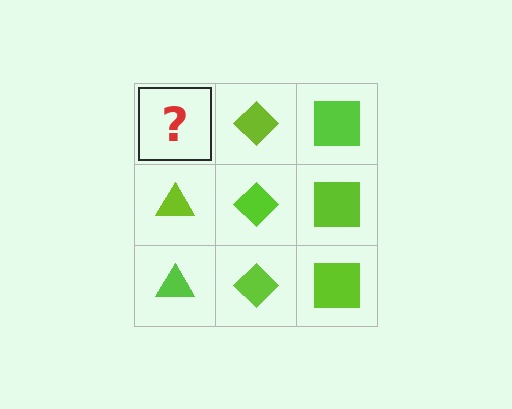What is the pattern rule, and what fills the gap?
The rule is that each column has a consistent shape. The gap should be filled with a lime triangle.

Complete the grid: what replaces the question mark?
The question mark should be replaced with a lime triangle.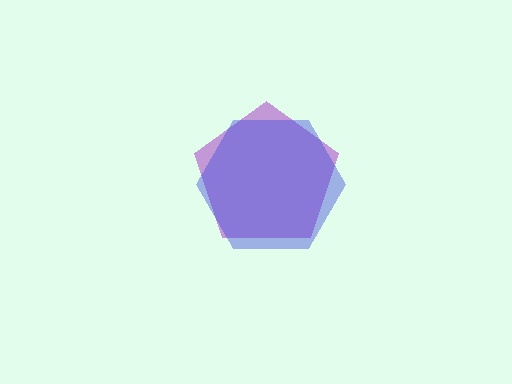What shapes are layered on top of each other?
The layered shapes are: a purple pentagon, a blue hexagon.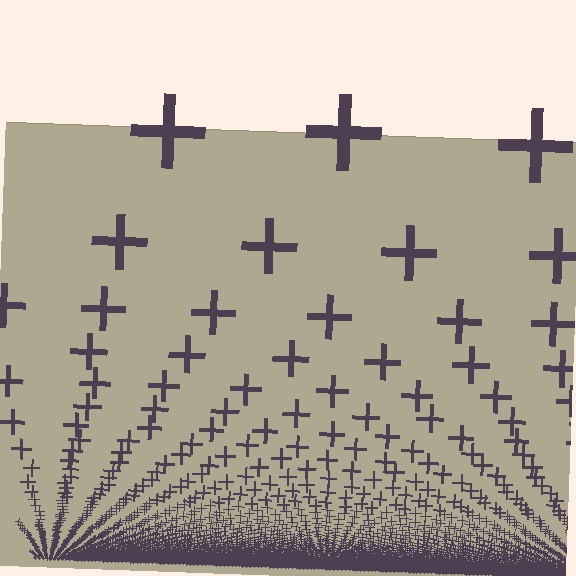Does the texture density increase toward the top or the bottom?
Density increases toward the bottom.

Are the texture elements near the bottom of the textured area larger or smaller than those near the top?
Smaller. The gradient is inverted — elements near the bottom are smaller and denser.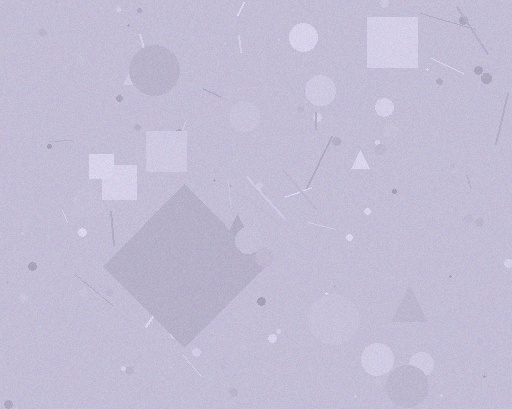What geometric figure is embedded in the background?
A diamond is embedded in the background.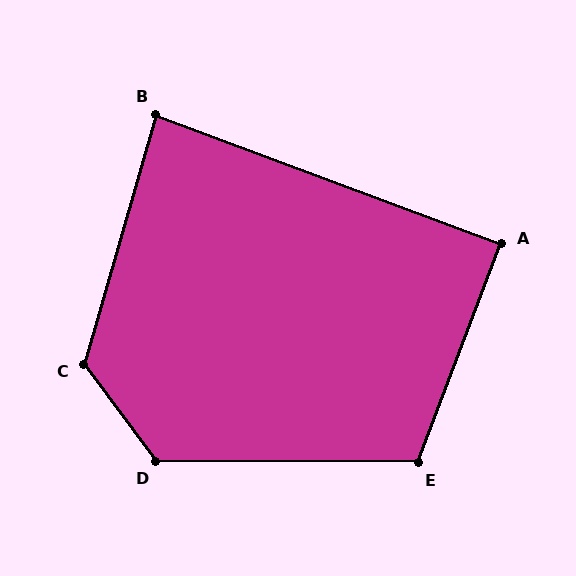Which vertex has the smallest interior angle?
B, at approximately 86 degrees.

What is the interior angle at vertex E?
Approximately 110 degrees (obtuse).